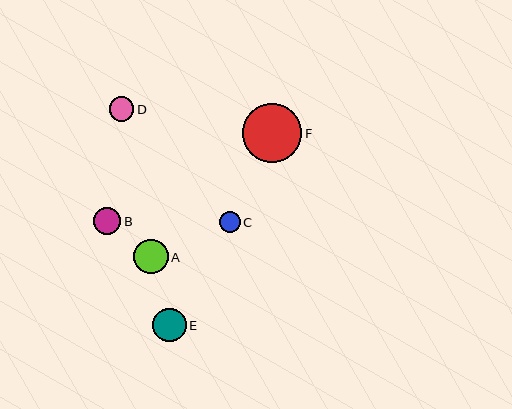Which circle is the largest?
Circle F is the largest with a size of approximately 59 pixels.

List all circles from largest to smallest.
From largest to smallest: F, A, E, B, D, C.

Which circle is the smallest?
Circle C is the smallest with a size of approximately 20 pixels.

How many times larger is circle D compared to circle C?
Circle D is approximately 1.2 times the size of circle C.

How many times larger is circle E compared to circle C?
Circle E is approximately 1.6 times the size of circle C.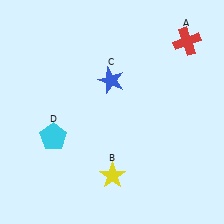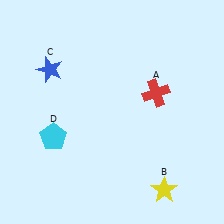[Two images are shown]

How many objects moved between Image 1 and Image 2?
3 objects moved between the two images.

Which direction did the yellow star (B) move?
The yellow star (B) moved right.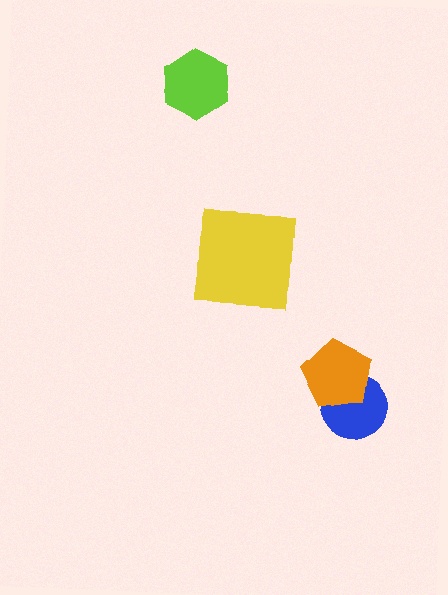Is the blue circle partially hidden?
Yes, it is partially covered by another shape.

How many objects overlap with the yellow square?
0 objects overlap with the yellow square.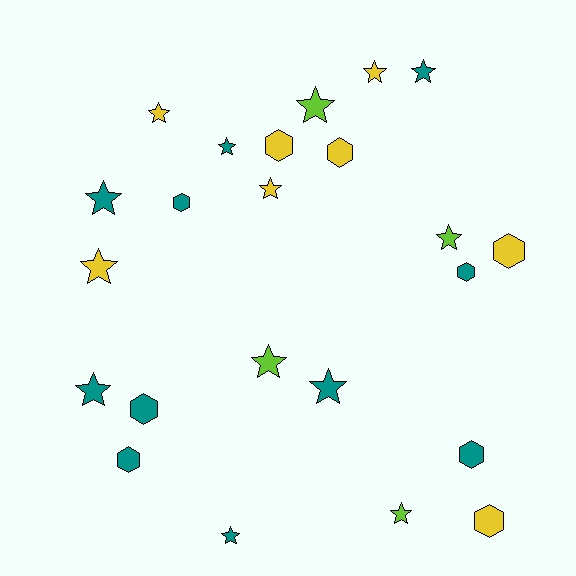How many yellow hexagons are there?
There are 4 yellow hexagons.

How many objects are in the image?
There are 23 objects.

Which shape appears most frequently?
Star, with 14 objects.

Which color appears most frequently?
Teal, with 11 objects.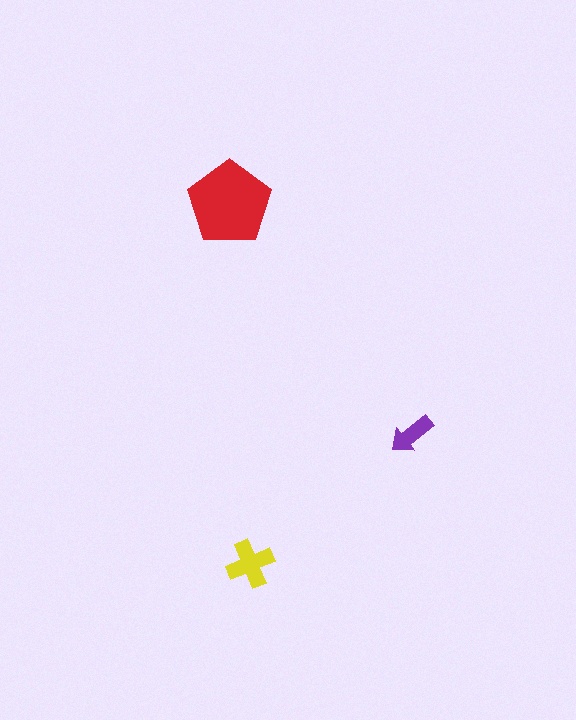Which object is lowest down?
The yellow cross is bottommost.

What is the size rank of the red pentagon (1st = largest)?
1st.